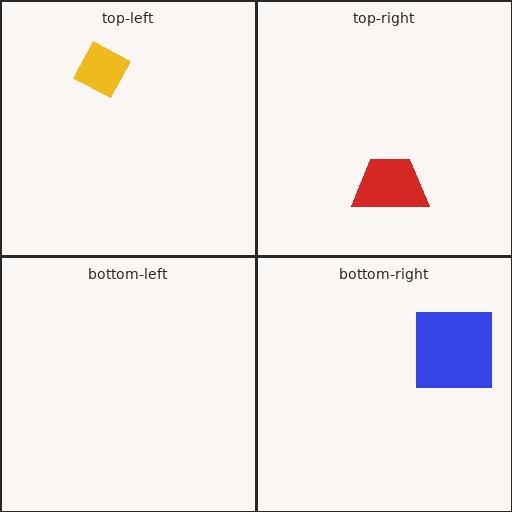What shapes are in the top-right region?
The red trapezoid.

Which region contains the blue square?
The bottom-right region.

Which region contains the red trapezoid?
The top-right region.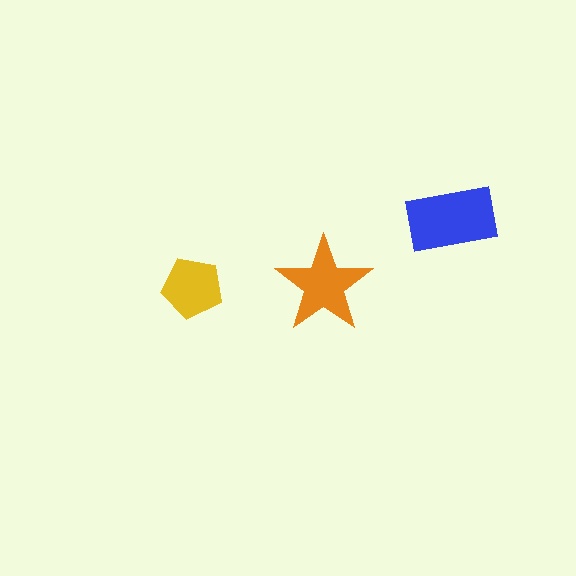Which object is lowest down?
The yellow pentagon is bottommost.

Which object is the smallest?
The yellow pentagon.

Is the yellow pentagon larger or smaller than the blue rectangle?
Smaller.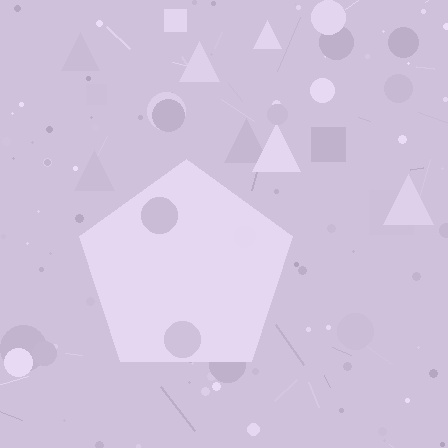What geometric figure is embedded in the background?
A pentagon is embedded in the background.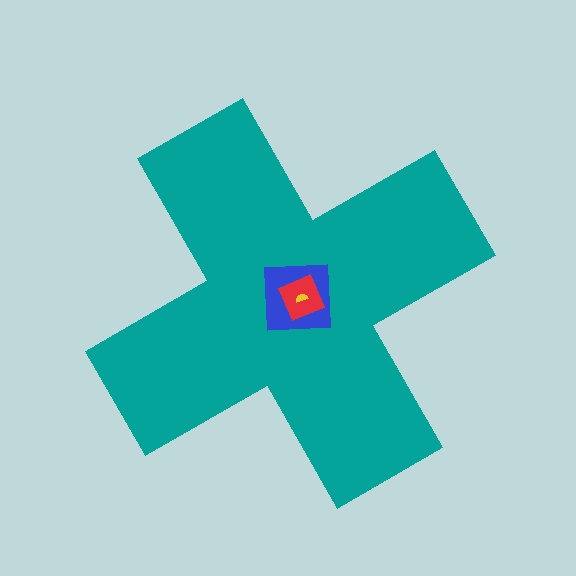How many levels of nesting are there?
4.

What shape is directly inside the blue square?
The red diamond.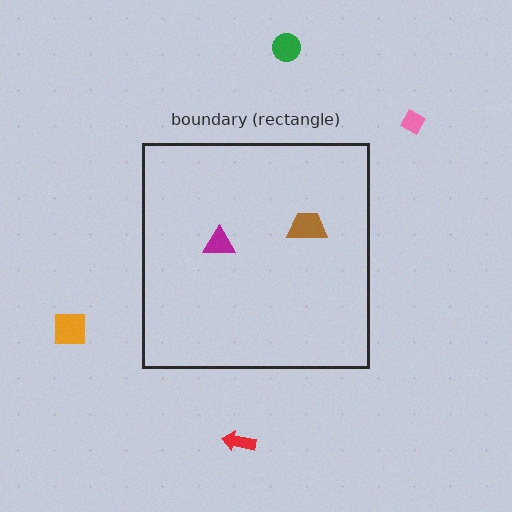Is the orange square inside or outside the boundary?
Outside.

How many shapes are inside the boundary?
2 inside, 4 outside.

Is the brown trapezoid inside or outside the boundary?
Inside.